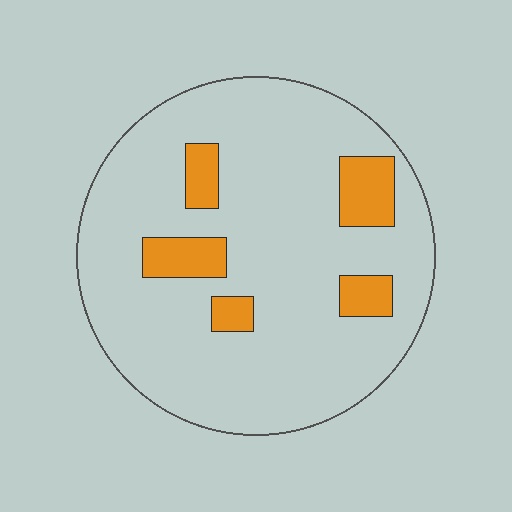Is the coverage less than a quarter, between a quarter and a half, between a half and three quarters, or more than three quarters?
Less than a quarter.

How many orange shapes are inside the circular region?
5.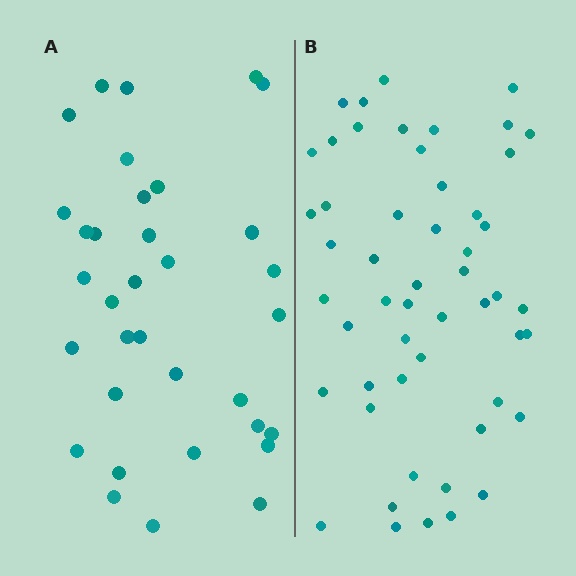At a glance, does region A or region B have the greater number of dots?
Region B (the right region) has more dots.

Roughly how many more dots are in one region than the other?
Region B has approximately 20 more dots than region A.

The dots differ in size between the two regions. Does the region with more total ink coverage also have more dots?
No. Region A has more total ink coverage because its dots are larger, but region B actually contains more individual dots. Total area can be misleading — the number of items is what matters here.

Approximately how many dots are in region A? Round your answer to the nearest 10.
About 30 dots. (The exact count is 34, which rounds to 30.)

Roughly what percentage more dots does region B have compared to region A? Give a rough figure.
About 55% more.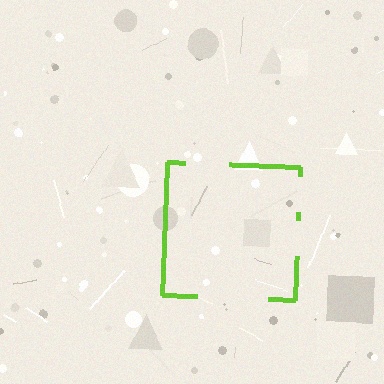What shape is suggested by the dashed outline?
The dashed outline suggests a square.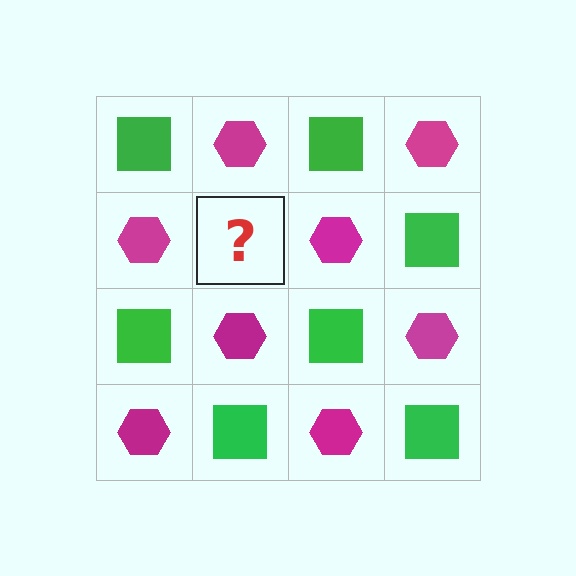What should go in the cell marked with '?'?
The missing cell should contain a green square.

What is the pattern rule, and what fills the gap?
The rule is that it alternates green square and magenta hexagon in a checkerboard pattern. The gap should be filled with a green square.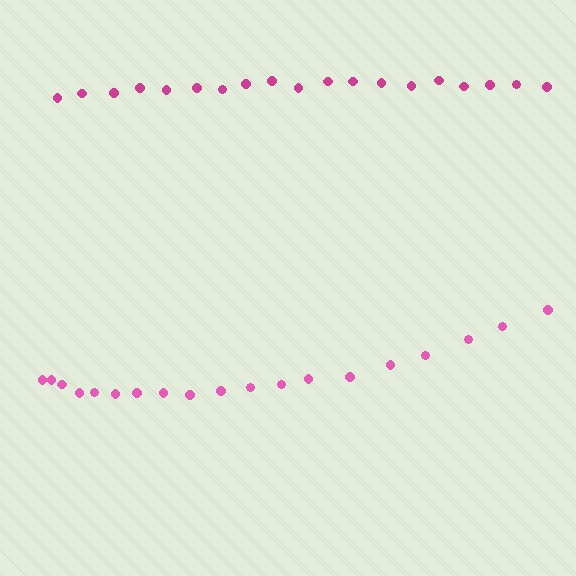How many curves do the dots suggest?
There are 2 distinct paths.